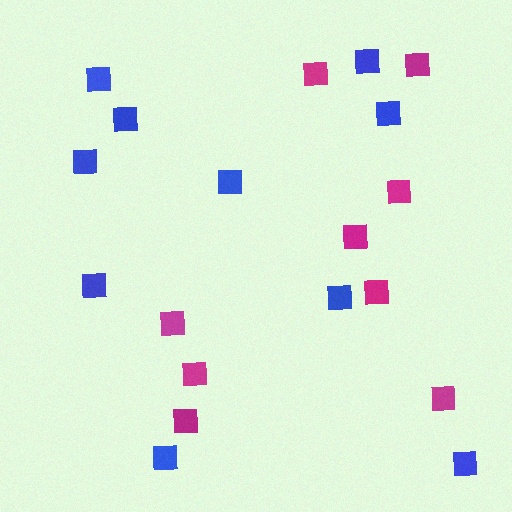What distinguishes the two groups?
There are 2 groups: one group of blue squares (10) and one group of magenta squares (9).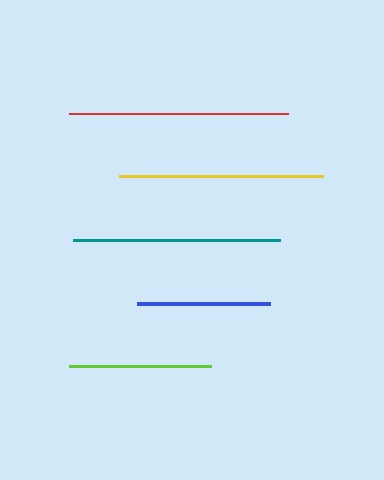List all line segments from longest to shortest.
From longest to shortest: red, teal, yellow, lime, blue.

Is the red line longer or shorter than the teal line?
The red line is longer than the teal line.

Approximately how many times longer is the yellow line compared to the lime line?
The yellow line is approximately 1.4 times the length of the lime line.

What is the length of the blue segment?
The blue segment is approximately 132 pixels long.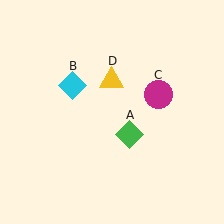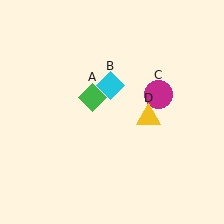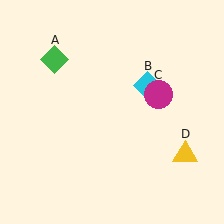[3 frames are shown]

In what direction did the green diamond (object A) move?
The green diamond (object A) moved up and to the left.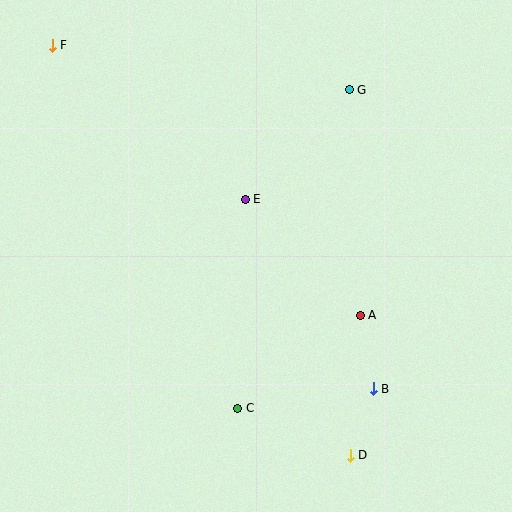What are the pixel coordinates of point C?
Point C is at (238, 408).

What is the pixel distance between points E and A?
The distance between E and A is 163 pixels.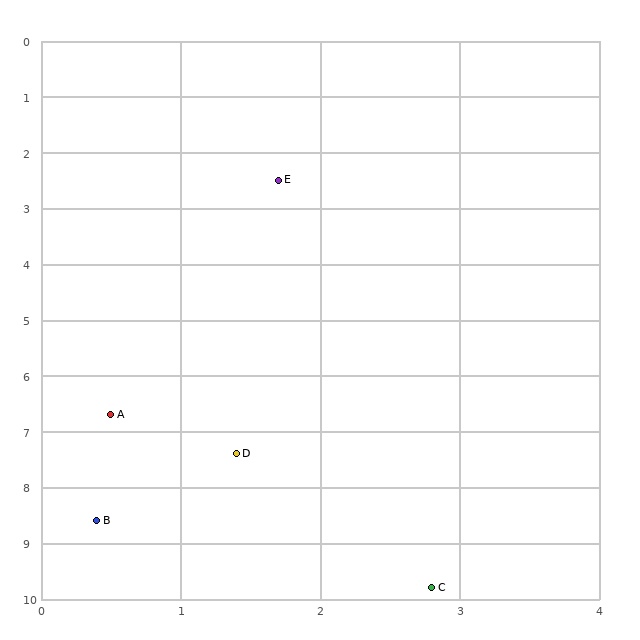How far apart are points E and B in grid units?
Points E and B are about 6.2 grid units apart.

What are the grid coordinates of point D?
Point D is at approximately (1.4, 7.4).